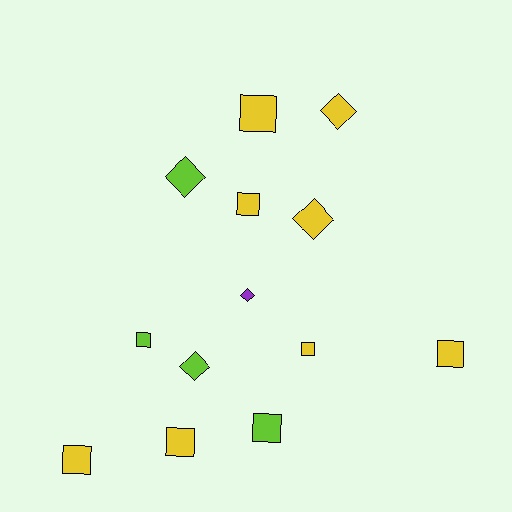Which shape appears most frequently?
Square, with 8 objects.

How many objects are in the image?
There are 13 objects.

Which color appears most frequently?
Yellow, with 8 objects.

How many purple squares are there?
There are no purple squares.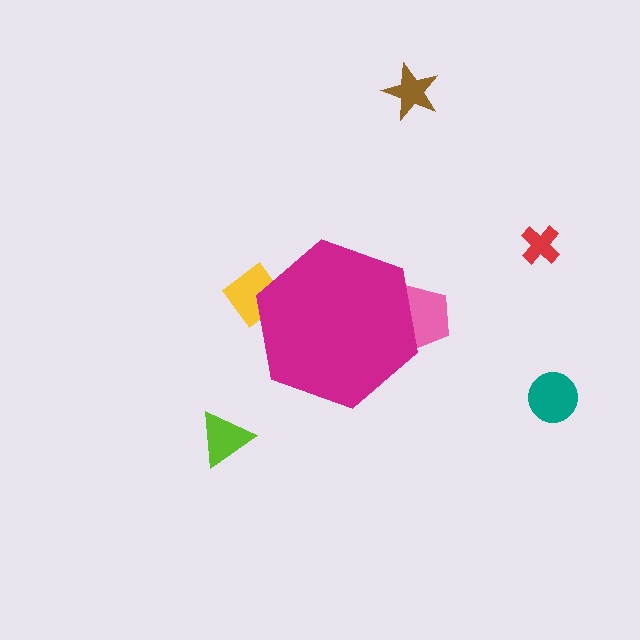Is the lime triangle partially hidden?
No, the lime triangle is fully visible.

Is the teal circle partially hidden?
No, the teal circle is fully visible.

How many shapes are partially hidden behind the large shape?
2 shapes are partially hidden.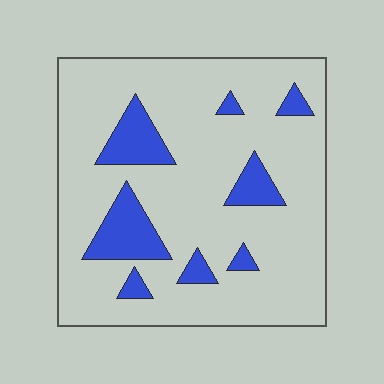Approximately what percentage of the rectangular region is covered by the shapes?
Approximately 15%.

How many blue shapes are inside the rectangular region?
8.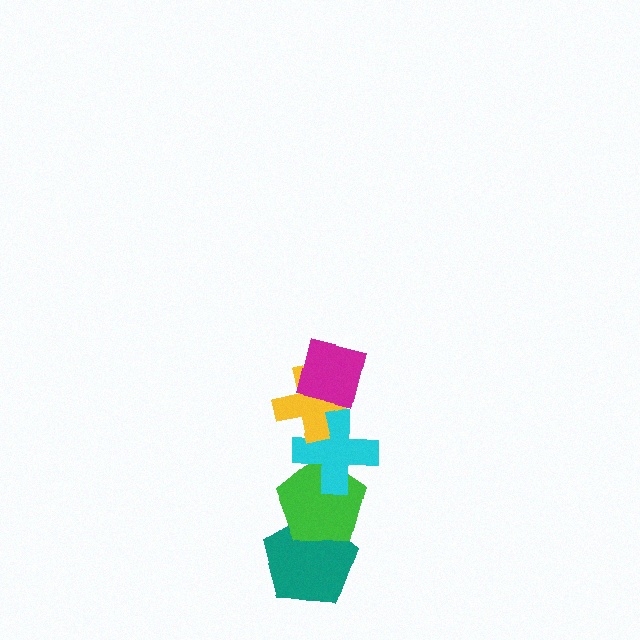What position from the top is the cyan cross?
The cyan cross is 3rd from the top.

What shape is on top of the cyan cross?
The yellow cross is on top of the cyan cross.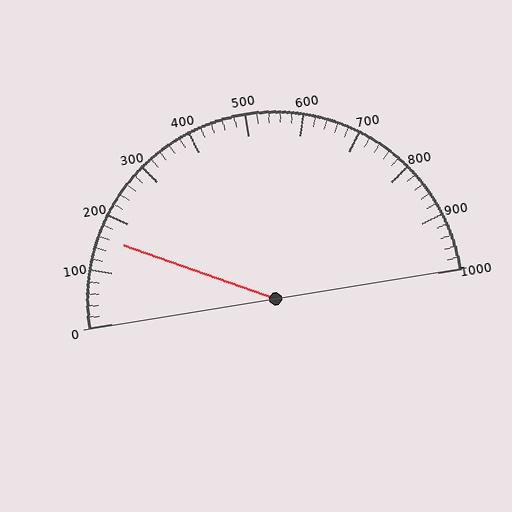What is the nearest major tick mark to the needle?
The nearest major tick mark is 200.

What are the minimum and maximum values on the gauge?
The gauge ranges from 0 to 1000.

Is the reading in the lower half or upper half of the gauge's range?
The reading is in the lower half of the range (0 to 1000).